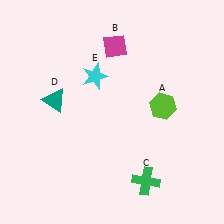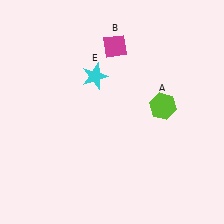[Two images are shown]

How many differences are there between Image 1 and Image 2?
There are 2 differences between the two images.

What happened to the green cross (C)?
The green cross (C) was removed in Image 2. It was in the bottom-right area of Image 1.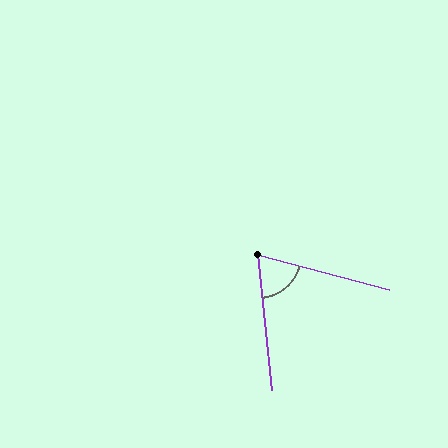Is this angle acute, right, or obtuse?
It is acute.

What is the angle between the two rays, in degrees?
Approximately 69 degrees.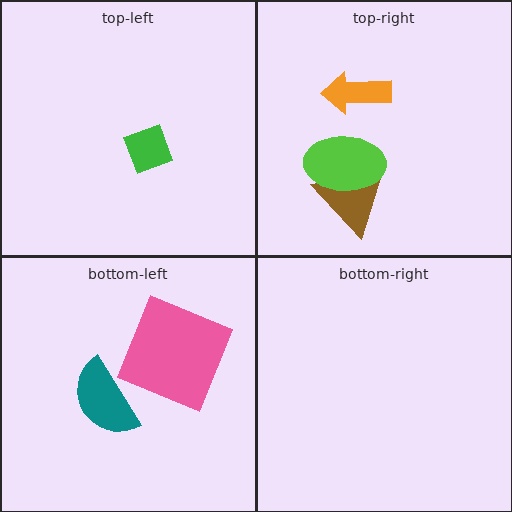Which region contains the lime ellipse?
The top-right region.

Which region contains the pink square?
The bottom-left region.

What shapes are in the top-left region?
The green diamond.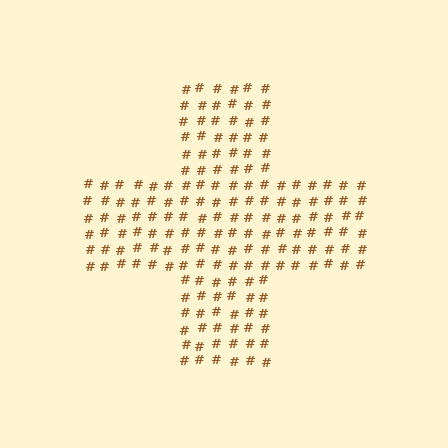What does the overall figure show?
The overall figure shows a cross.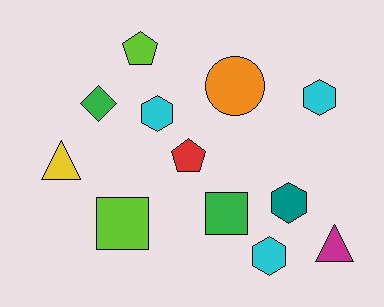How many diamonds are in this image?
There is 1 diamond.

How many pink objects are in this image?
There are no pink objects.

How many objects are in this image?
There are 12 objects.